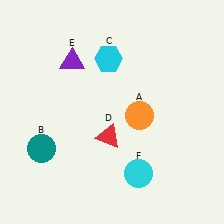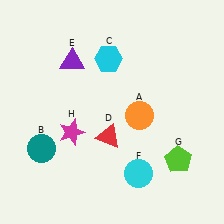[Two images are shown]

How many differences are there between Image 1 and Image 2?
There are 2 differences between the two images.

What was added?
A lime pentagon (G), a magenta star (H) were added in Image 2.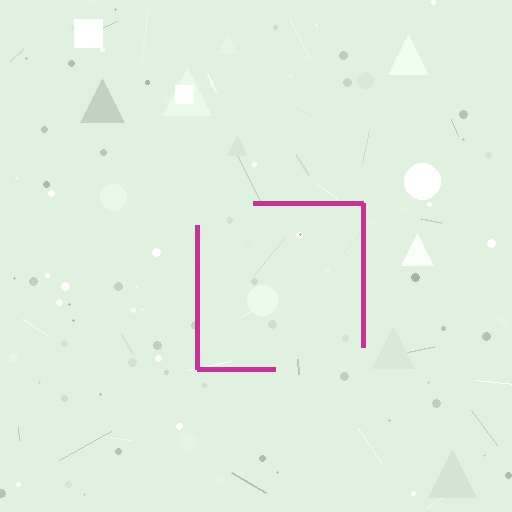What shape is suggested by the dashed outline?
The dashed outline suggests a square.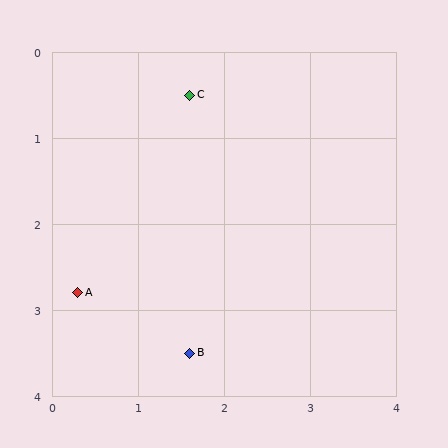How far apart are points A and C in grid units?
Points A and C are about 2.6 grid units apart.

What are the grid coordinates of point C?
Point C is at approximately (1.6, 0.5).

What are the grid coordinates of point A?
Point A is at approximately (0.3, 2.8).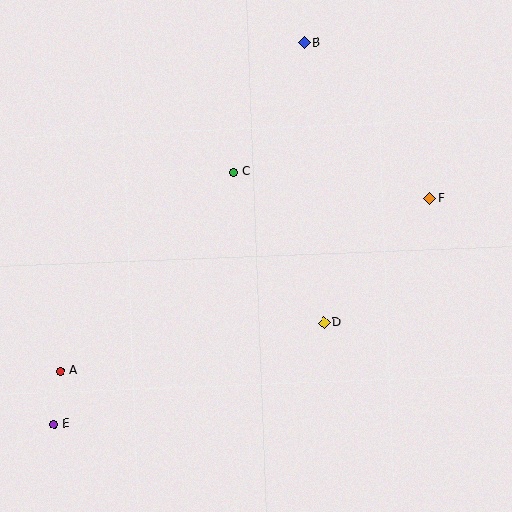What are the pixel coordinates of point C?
Point C is at (234, 172).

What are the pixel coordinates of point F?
Point F is at (430, 198).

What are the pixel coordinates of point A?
Point A is at (61, 371).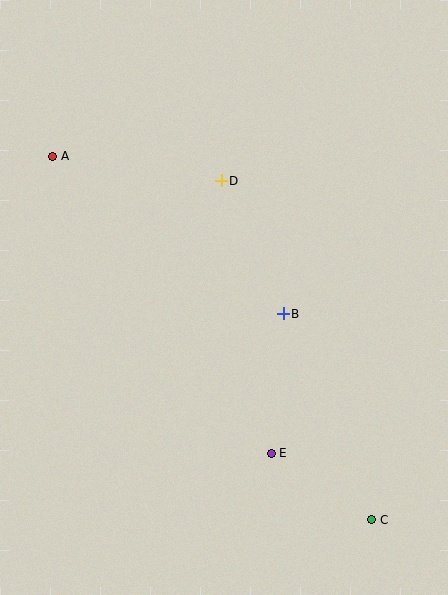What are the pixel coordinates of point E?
Point E is at (271, 453).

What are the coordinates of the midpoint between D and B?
The midpoint between D and B is at (252, 247).